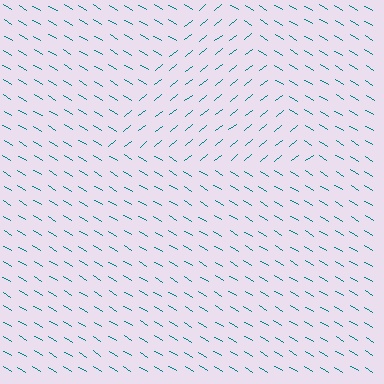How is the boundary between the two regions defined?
The boundary is defined purely by a change in line orientation (approximately 70 degrees difference). All lines are the same color and thickness.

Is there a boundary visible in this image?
Yes, there is a texture boundary formed by a change in line orientation.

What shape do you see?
I see a triangle.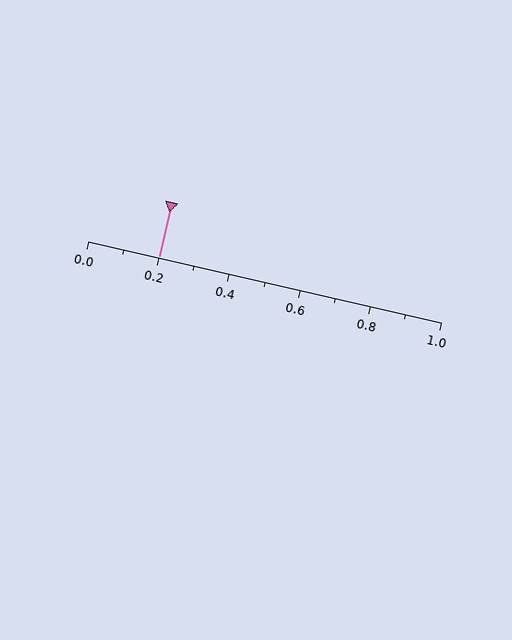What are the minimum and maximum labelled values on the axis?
The axis runs from 0.0 to 1.0.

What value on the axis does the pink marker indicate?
The marker indicates approximately 0.2.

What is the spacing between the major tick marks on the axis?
The major ticks are spaced 0.2 apart.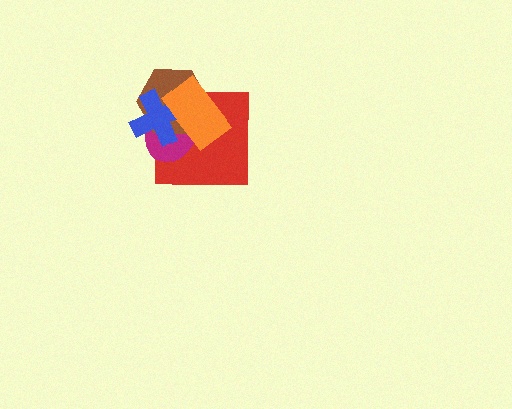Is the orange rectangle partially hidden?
No, no other shape covers it.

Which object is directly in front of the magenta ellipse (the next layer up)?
The brown hexagon is directly in front of the magenta ellipse.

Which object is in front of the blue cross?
The orange rectangle is in front of the blue cross.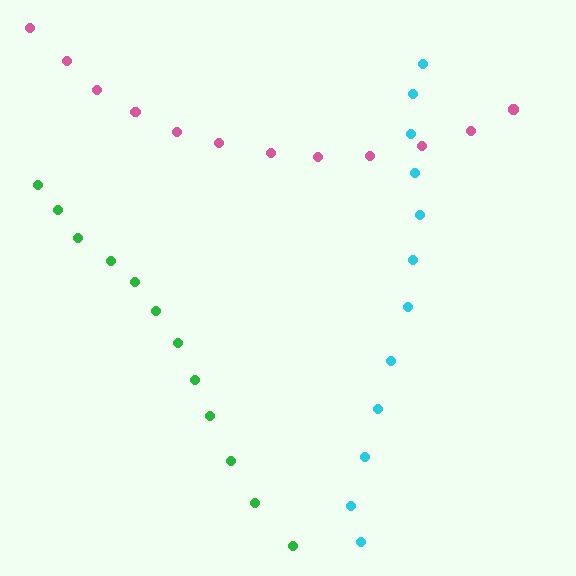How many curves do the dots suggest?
There are 3 distinct paths.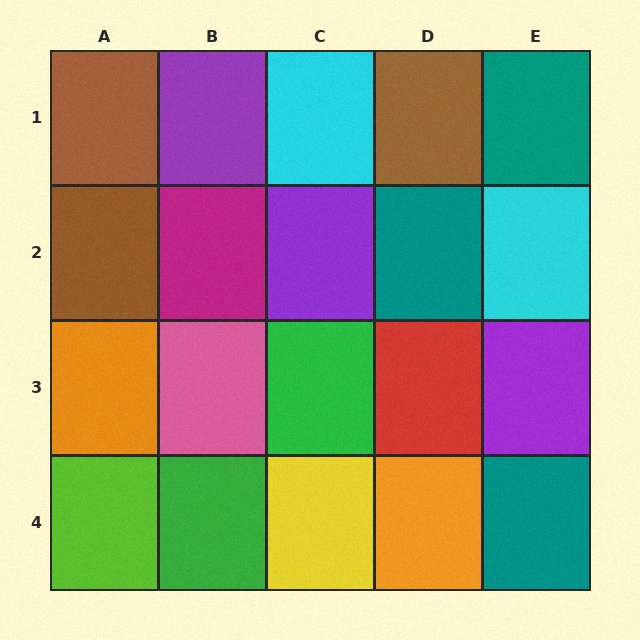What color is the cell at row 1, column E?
Teal.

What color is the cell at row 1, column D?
Brown.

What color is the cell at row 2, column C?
Purple.